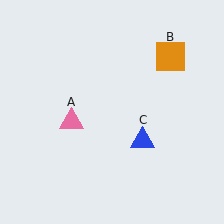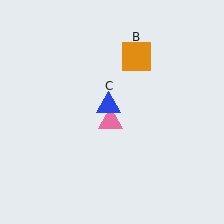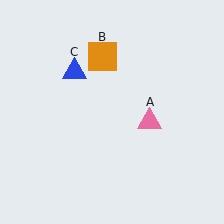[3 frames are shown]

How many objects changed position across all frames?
3 objects changed position: pink triangle (object A), orange square (object B), blue triangle (object C).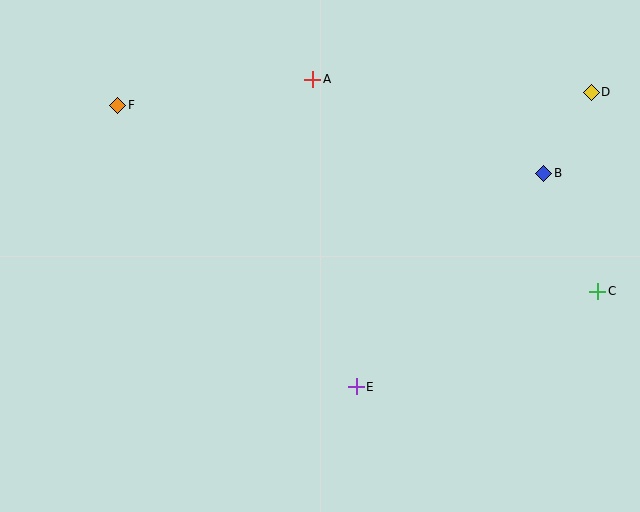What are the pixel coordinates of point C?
Point C is at (598, 291).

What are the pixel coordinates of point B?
Point B is at (544, 173).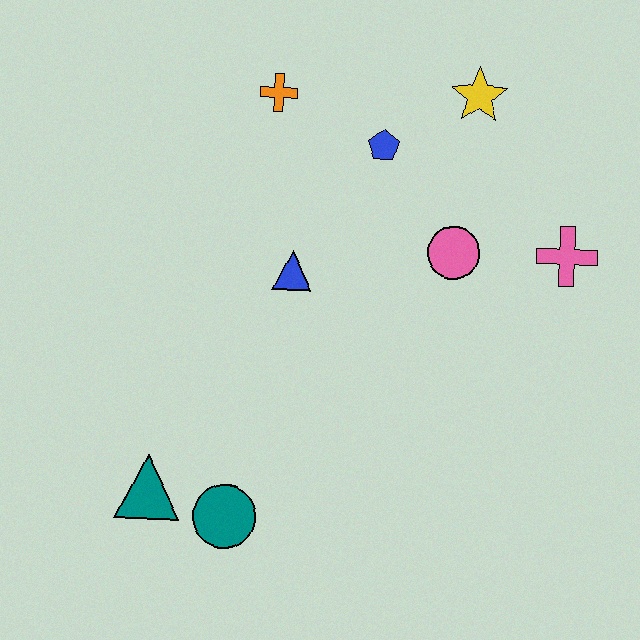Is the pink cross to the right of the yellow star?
Yes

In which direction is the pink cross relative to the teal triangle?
The pink cross is to the right of the teal triangle.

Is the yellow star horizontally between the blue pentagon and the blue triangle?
No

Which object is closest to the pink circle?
The pink cross is closest to the pink circle.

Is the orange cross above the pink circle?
Yes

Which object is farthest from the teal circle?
The yellow star is farthest from the teal circle.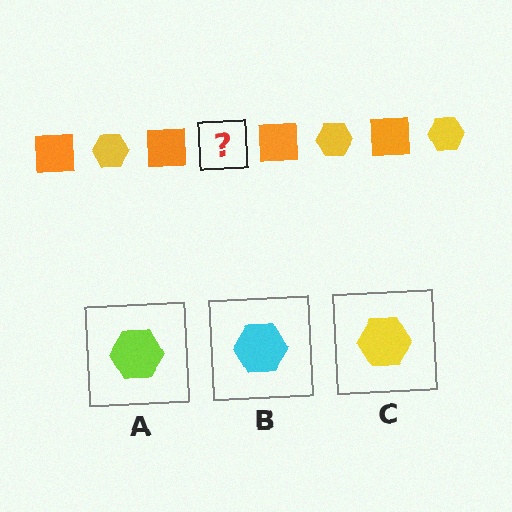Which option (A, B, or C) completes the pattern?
C.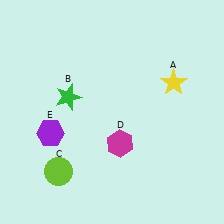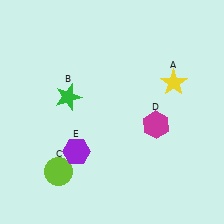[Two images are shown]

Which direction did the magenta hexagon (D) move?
The magenta hexagon (D) moved right.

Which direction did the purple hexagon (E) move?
The purple hexagon (E) moved right.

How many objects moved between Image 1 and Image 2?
2 objects moved between the two images.